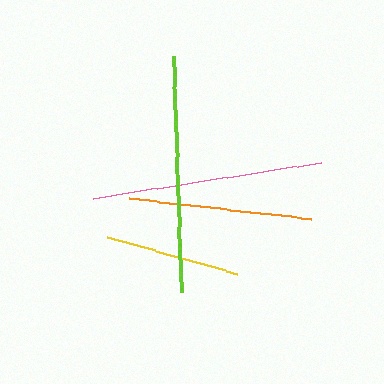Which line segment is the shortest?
The yellow line is the shortest at approximately 135 pixels.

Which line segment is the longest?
The lime line is the longest at approximately 236 pixels.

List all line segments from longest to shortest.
From longest to shortest: lime, pink, orange, yellow.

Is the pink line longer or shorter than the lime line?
The lime line is longer than the pink line.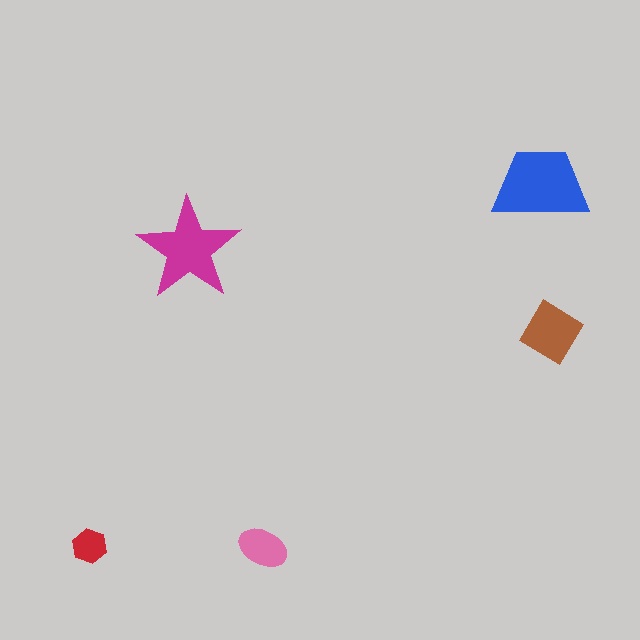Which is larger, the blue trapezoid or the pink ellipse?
The blue trapezoid.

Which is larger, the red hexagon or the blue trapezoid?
The blue trapezoid.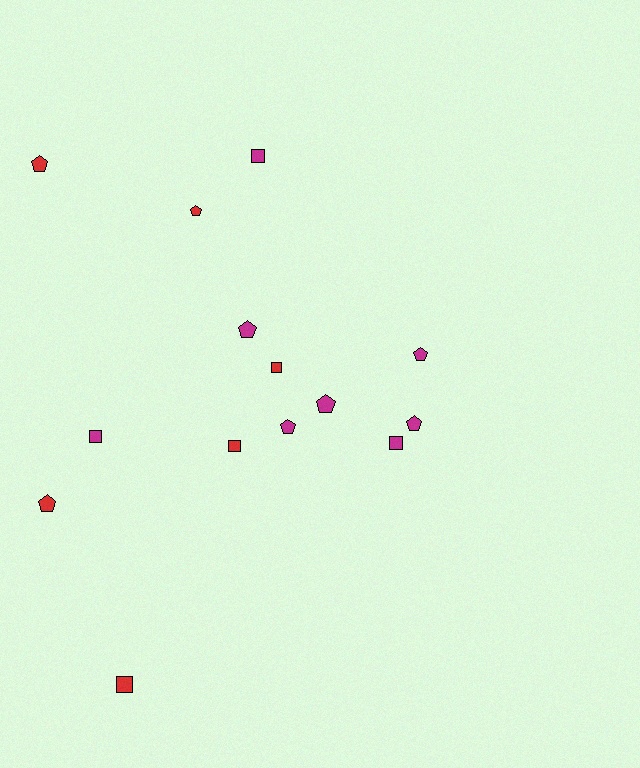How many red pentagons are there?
There are 3 red pentagons.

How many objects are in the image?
There are 14 objects.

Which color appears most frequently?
Magenta, with 8 objects.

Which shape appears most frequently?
Pentagon, with 8 objects.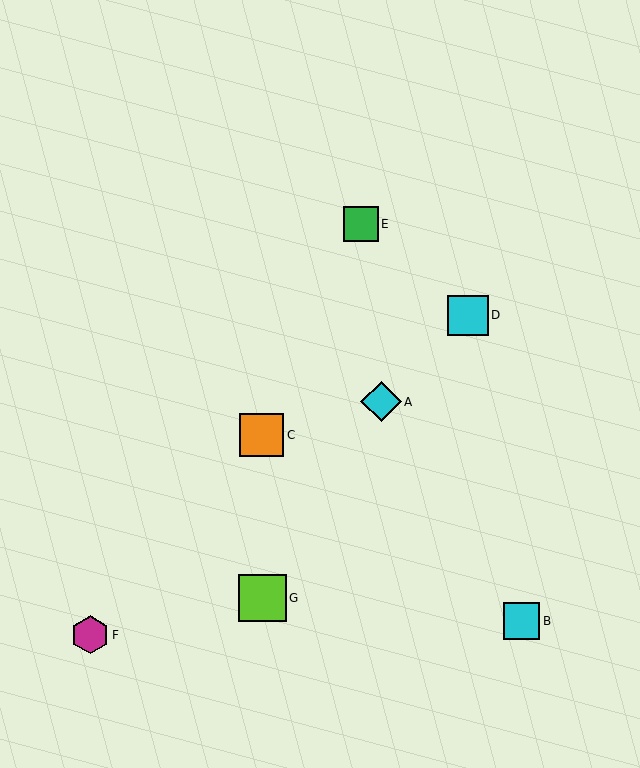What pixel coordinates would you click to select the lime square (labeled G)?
Click at (262, 598) to select the lime square G.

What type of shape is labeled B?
Shape B is a cyan square.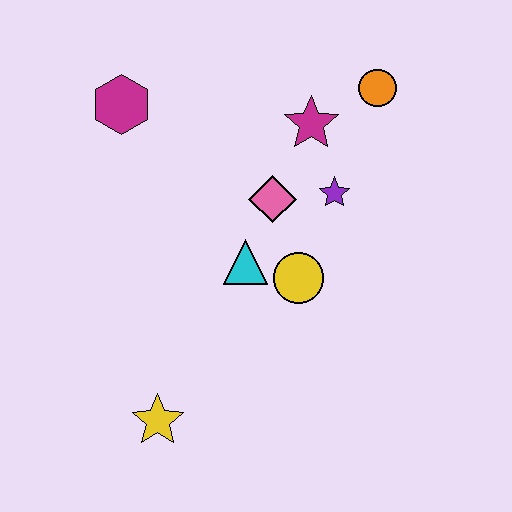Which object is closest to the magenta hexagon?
The pink diamond is closest to the magenta hexagon.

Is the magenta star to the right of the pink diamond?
Yes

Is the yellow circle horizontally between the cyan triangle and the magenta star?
Yes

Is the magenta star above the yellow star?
Yes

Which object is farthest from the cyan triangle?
The orange circle is farthest from the cyan triangle.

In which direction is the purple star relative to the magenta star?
The purple star is below the magenta star.